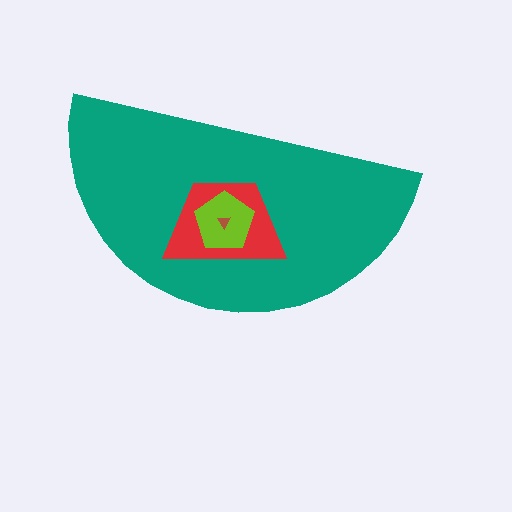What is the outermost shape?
The teal semicircle.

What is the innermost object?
The brown triangle.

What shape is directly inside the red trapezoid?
The lime pentagon.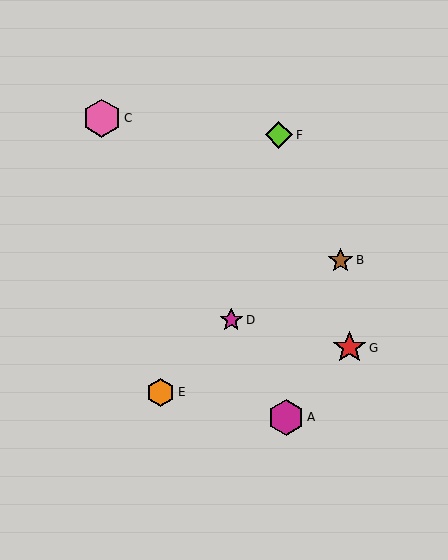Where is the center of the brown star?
The center of the brown star is at (341, 261).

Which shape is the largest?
The pink hexagon (labeled C) is the largest.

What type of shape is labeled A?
Shape A is a magenta hexagon.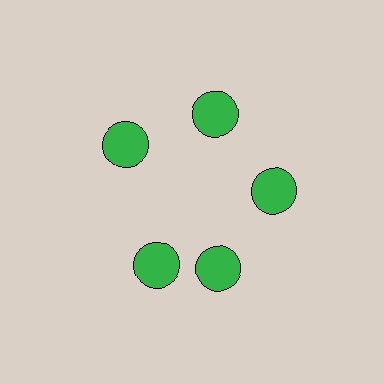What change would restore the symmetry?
The symmetry would be restored by rotating it back into even spacing with its neighbors so that all 5 circles sit at equal angles and equal distance from the center.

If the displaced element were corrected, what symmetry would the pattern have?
It would have 5-fold rotational symmetry — the pattern would map onto itself every 72 degrees.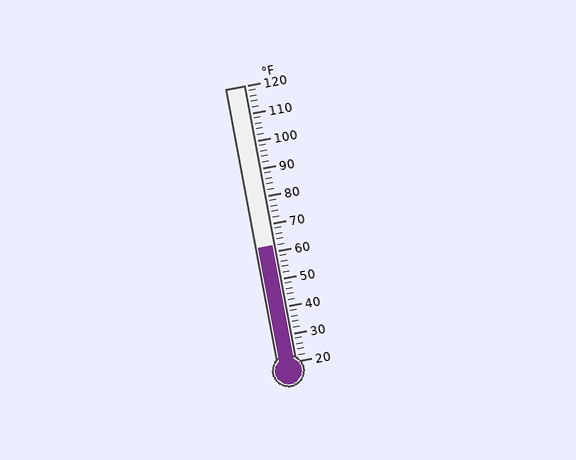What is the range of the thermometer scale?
The thermometer scale ranges from 20°F to 120°F.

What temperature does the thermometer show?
The thermometer shows approximately 62°F.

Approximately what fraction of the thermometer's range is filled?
The thermometer is filled to approximately 40% of its range.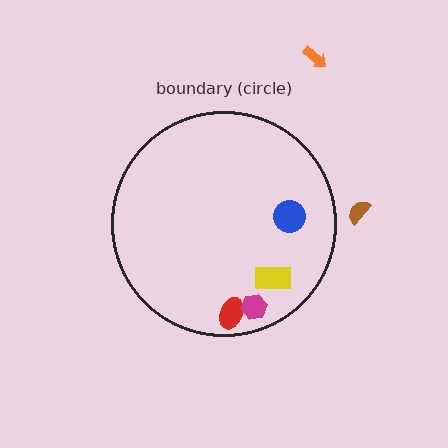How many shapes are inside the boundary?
4 inside, 2 outside.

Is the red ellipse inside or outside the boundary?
Inside.